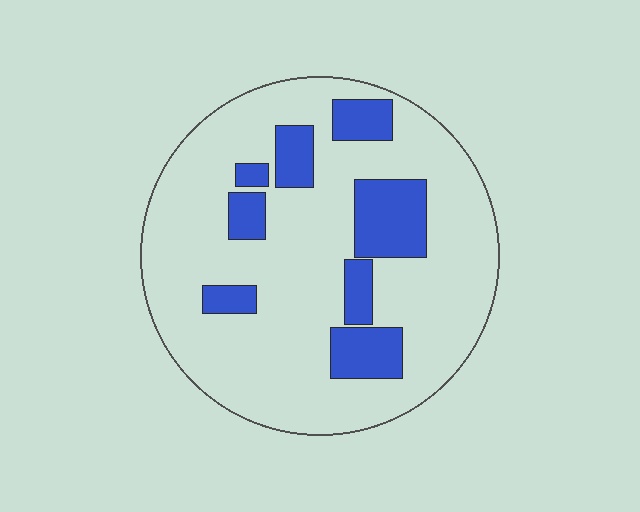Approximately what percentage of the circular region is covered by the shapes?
Approximately 20%.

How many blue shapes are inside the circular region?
8.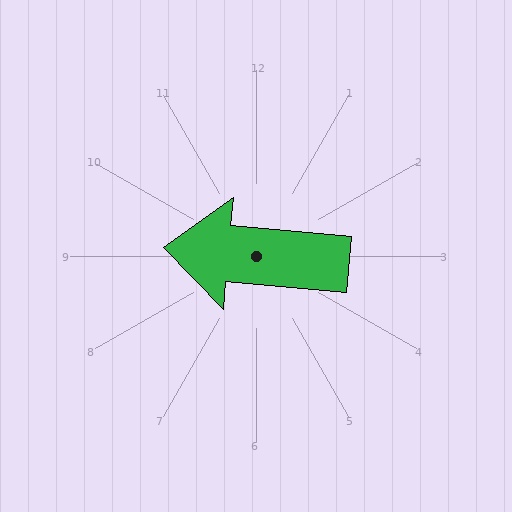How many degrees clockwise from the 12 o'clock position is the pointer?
Approximately 275 degrees.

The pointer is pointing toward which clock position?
Roughly 9 o'clock.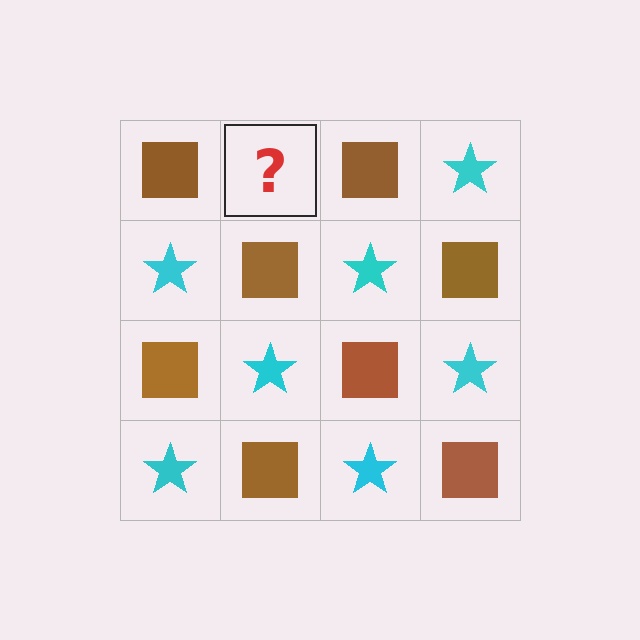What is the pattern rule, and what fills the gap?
The rule is that it alternates brown square and cyan star in a checkerboard pattern. The gap should be filled with a cyan star.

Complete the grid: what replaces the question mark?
The question mark should be replaced with a cyan star.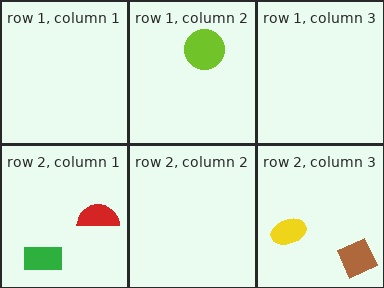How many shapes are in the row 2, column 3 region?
2.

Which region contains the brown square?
The row 2, column 3 region.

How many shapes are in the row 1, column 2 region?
1.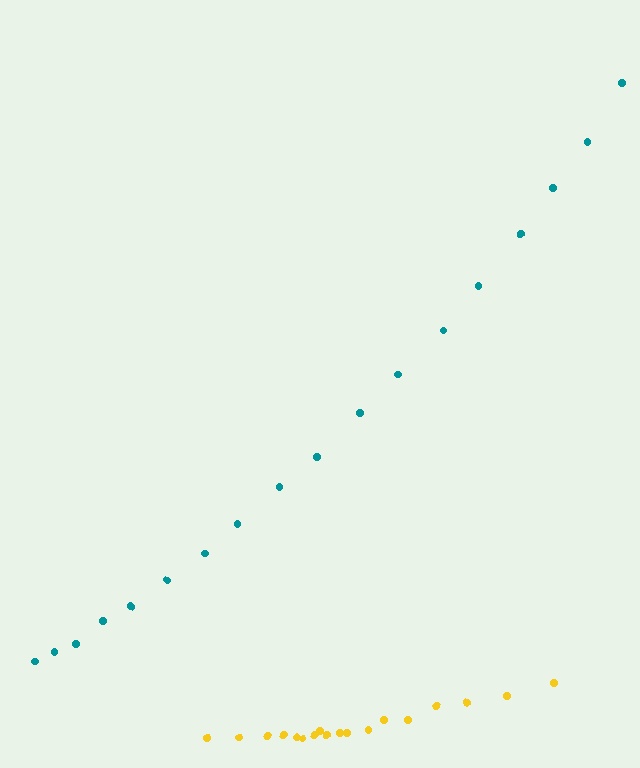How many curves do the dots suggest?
There are 2 distinct paths.